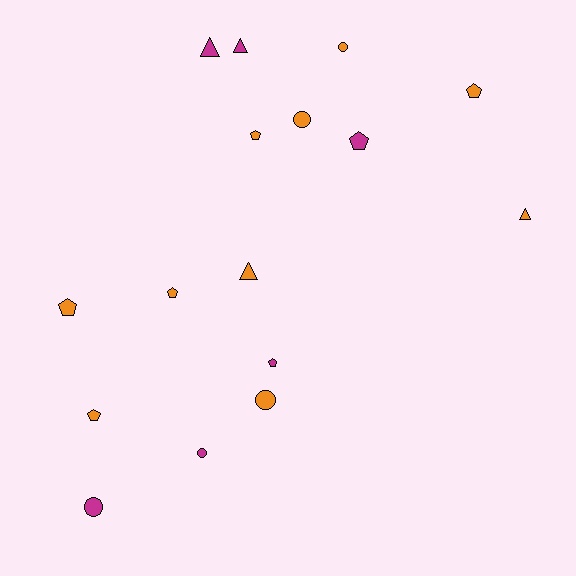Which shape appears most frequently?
Pentagon, with 7 objects.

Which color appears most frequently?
Orange, with 10 objects.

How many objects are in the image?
There are 16 objects.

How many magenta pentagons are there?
There are 2 magenta pentagons.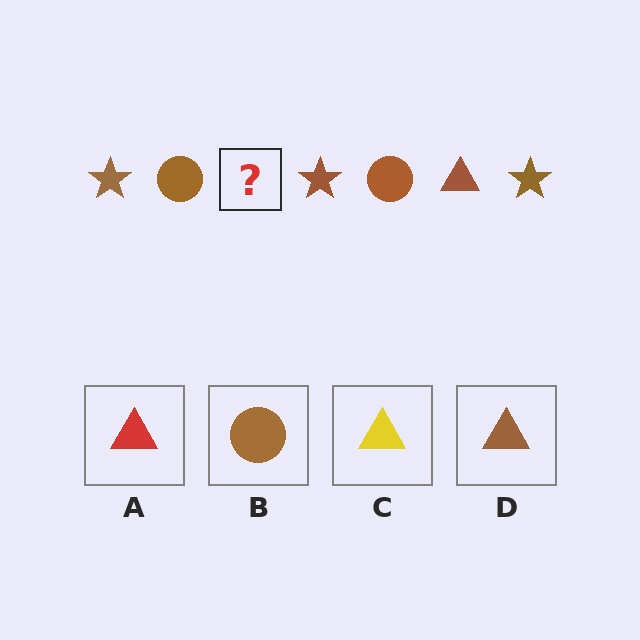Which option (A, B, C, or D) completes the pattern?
D.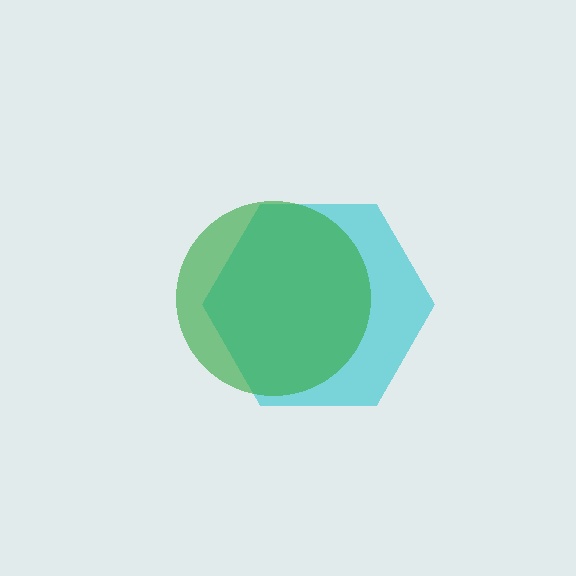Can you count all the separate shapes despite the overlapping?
Yes, there are 2 separate shapes.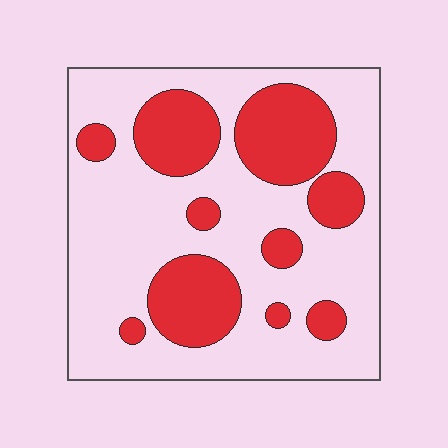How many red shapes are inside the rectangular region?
10.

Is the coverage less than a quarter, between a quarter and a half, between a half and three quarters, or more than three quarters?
Between a quarter and a half.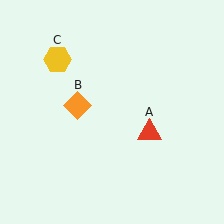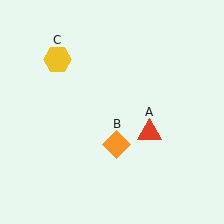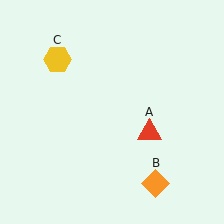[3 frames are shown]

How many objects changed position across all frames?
1 object changed position: orange diamond (object B).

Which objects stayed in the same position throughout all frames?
Red triangle (object A) and yellow hexagon (object C) remained stationary.